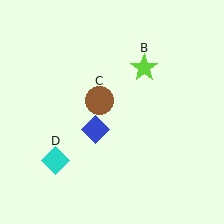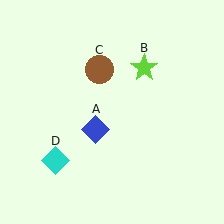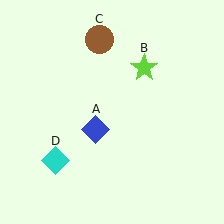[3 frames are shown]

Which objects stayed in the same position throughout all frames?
Blue diamond (object A) and lime star (object B) and cyan diamond (object D) remained stationary.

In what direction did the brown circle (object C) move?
The brown circle (object C) moved up.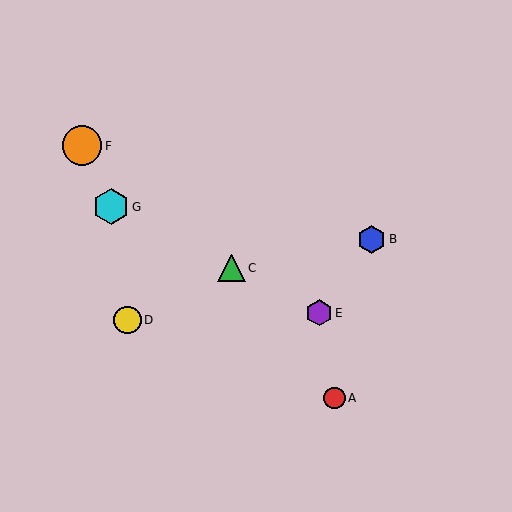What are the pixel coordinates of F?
Object F is at (82, 146).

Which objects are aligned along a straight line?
Objects C, E, G are aligned along a straight line.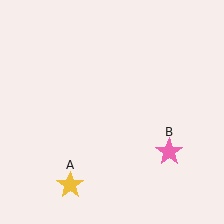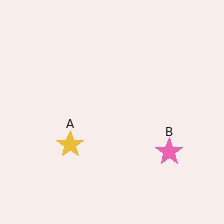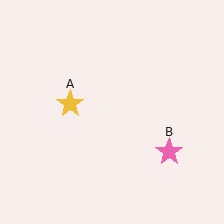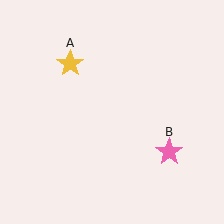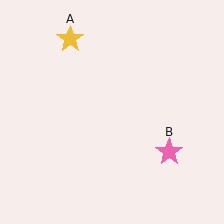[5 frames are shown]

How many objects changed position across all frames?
1 object changed position: yellow star (object A).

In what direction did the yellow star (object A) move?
The yellow star (object A) moved up.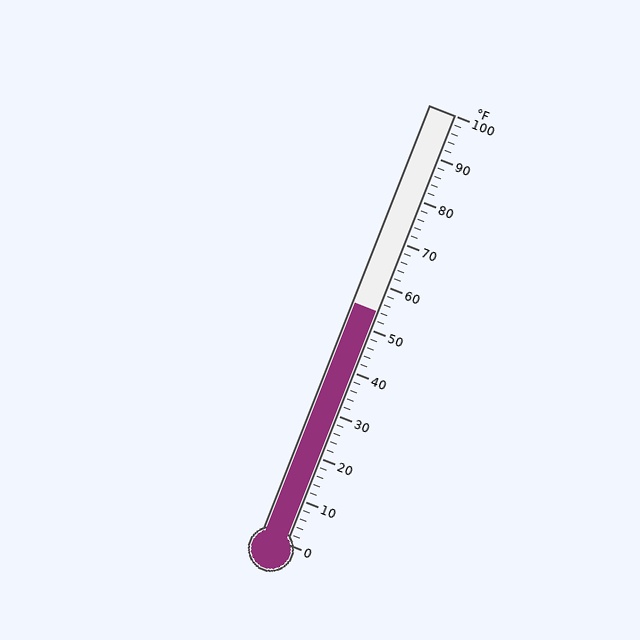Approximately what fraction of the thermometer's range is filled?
The thermometer is filled to approximately 55% of its range.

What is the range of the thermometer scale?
The thermometer scale ranges from 0°F to 100°F.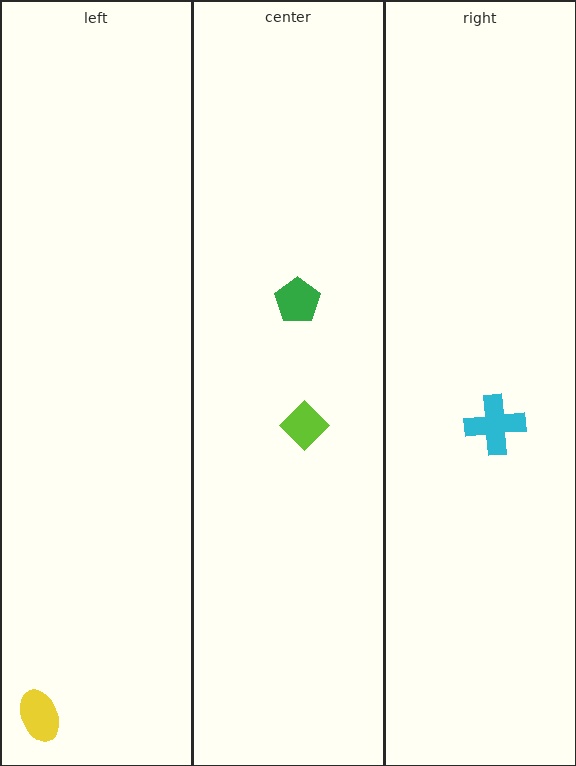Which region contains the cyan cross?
The right region.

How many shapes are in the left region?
1.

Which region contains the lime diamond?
The center region.